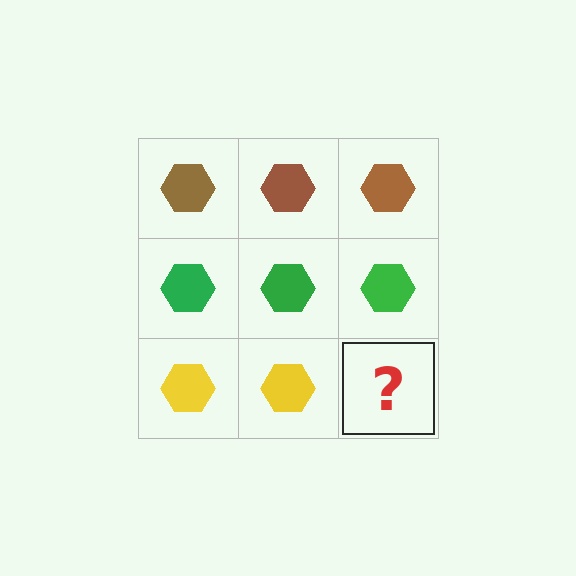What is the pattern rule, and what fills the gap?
The rule is that each row has a consistent color. The gap should be filled with a yellow hexagon.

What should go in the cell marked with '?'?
The missing cell should contain a yellow hexagon.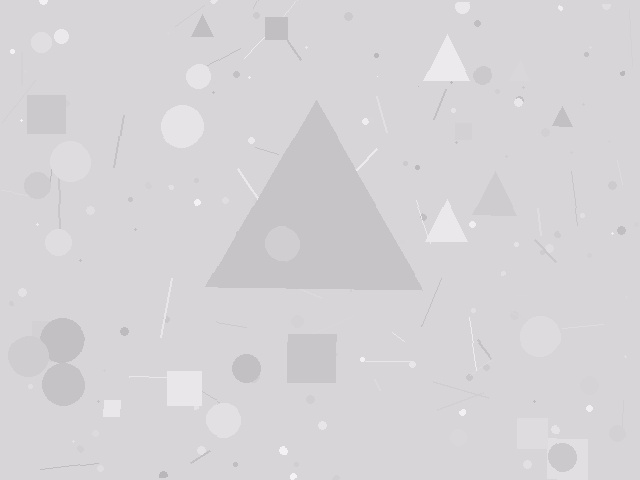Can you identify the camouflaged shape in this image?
The camouflaged shape is a triangle.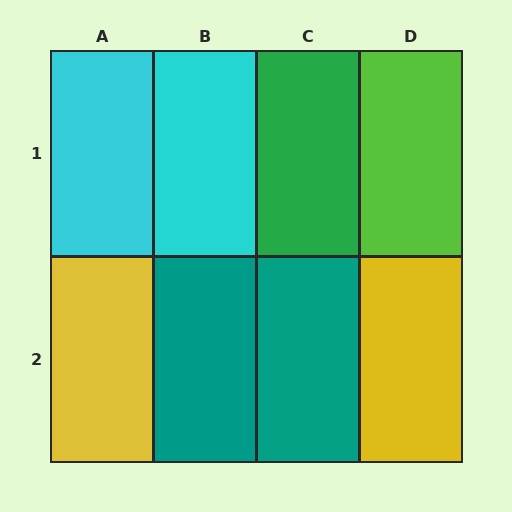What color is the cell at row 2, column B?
Teal.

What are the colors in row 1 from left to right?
Cyan, cyan, green, lime.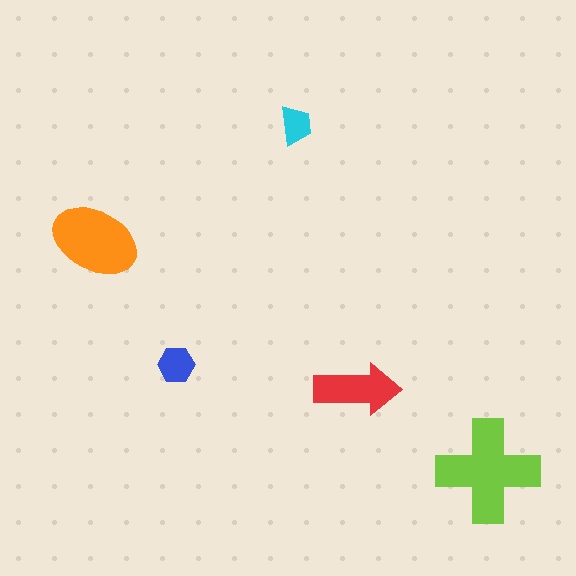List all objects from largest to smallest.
The lime cross, the orange ellipse, the red arrow, the blue hexagon, the cyan trapezoid.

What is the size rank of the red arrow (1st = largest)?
3rd.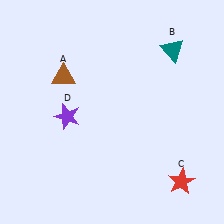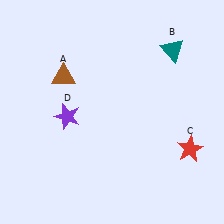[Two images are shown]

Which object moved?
The red star (C) moved up.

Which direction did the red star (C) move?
The red star (C) moved up.